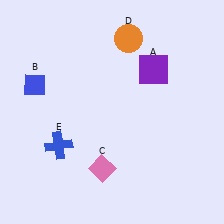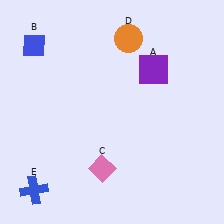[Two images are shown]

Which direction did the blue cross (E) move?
The blue cross (E) moved down.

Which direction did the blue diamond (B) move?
The blue diamond (B) moved up.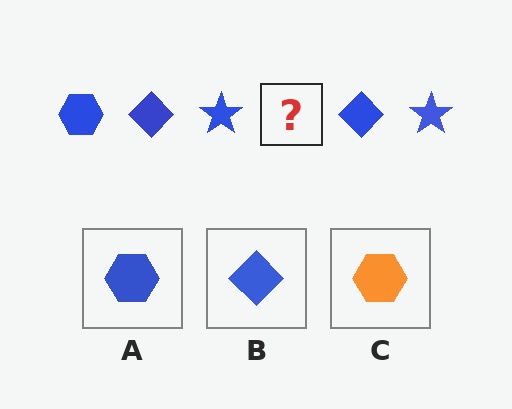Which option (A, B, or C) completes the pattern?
A.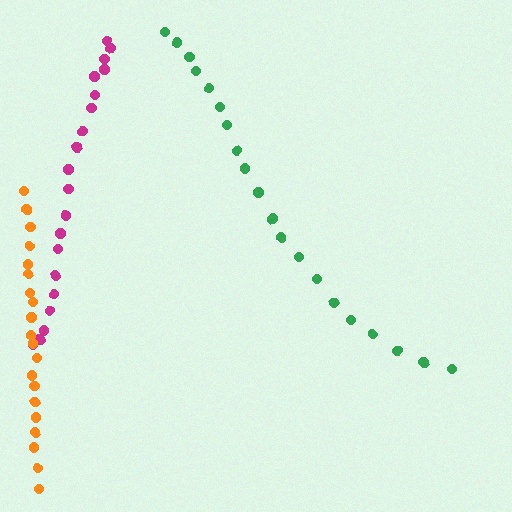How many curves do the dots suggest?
There are 3 distinct paths.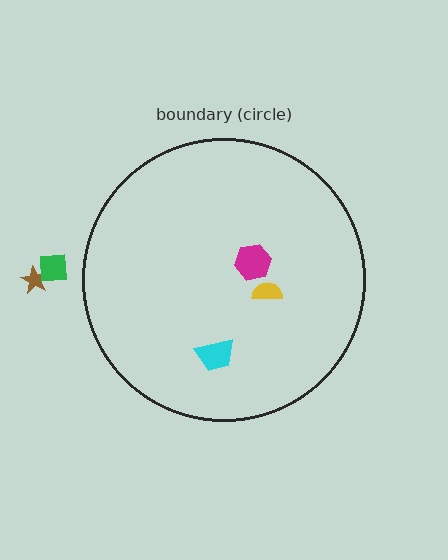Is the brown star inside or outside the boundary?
Outside.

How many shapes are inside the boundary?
3 inside, 2 outside.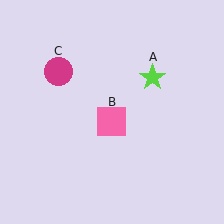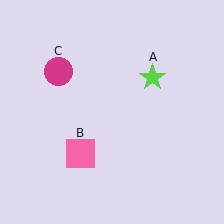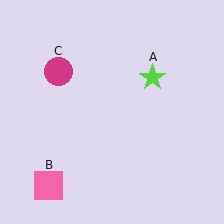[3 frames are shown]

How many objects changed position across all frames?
1 object changed position: pink square (object B).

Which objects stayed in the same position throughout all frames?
Lime star (object A) and magenta circle (object C) remained stationary.